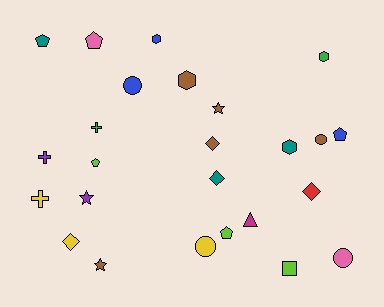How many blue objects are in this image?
There are 3 blue objects.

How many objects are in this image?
There are 25 objects.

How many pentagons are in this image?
There are 5 pentagons.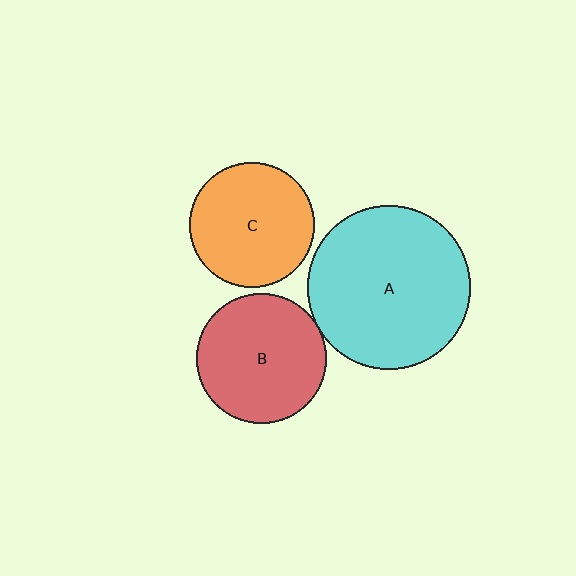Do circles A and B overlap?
Yes.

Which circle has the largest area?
Circle A (cyan).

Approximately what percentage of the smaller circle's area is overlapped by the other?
Approximately 5%.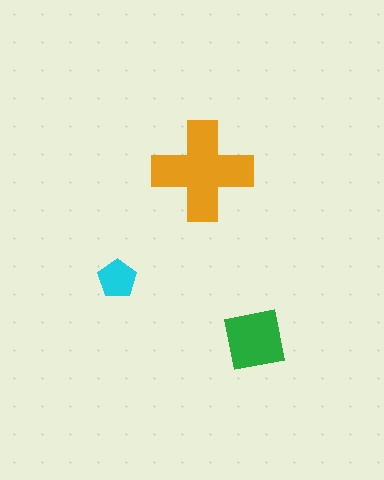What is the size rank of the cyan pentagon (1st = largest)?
3rd.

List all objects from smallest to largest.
The cyan pentagon, the green square, the orange cross.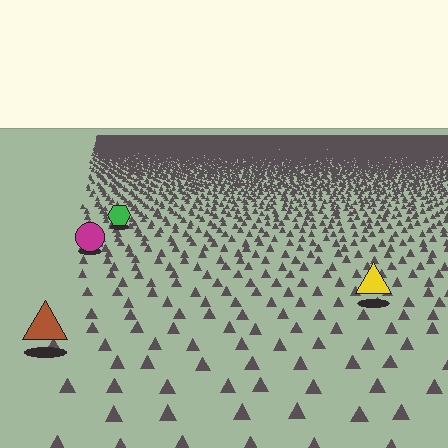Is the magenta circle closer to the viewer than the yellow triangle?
No. The yellow triangle is closer — you can tell from the texture gradient: the ground texture is coarser near it.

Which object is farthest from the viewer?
The green hexagon is farthest from the viewer. It appears smaller and the ground texture around it is denser.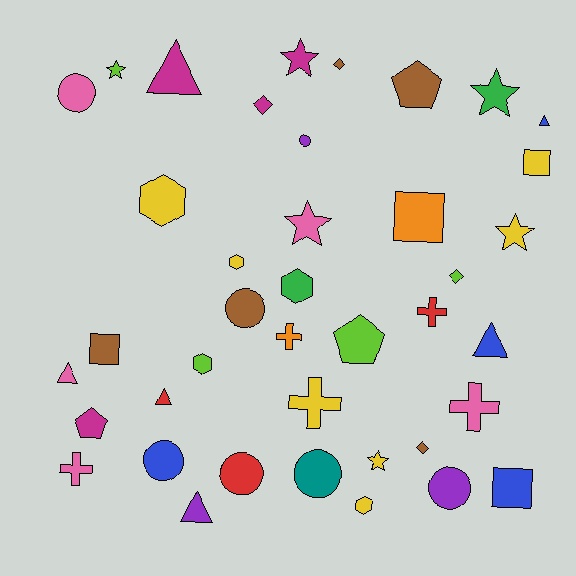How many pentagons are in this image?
There are 3 pentagons.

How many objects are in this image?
There are 40 objects.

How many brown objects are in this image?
There are 5 brown objects.